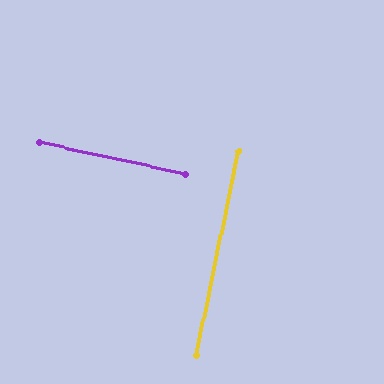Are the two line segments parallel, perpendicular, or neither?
Perpendicular — they meet at approximately 90°.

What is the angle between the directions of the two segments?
Approximately 90 degrees.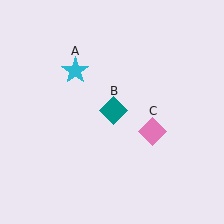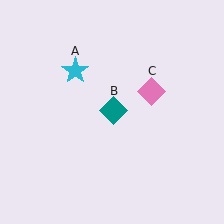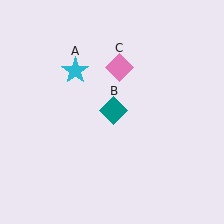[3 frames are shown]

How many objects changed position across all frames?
1 object changed position: pink diamond (object C).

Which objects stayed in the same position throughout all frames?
Cyan star (object A) and teal diamond (object B) remained stationary.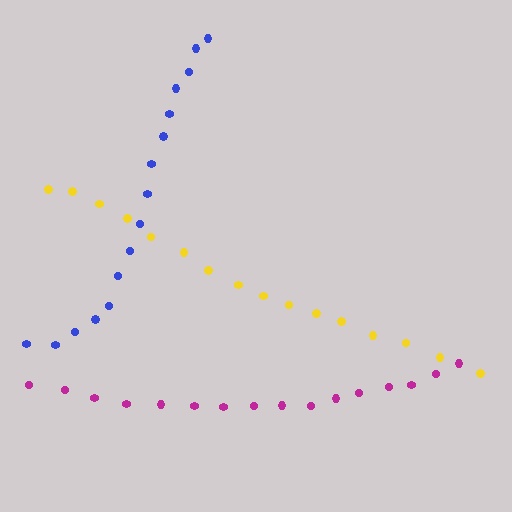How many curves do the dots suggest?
There are 3 distinct paths.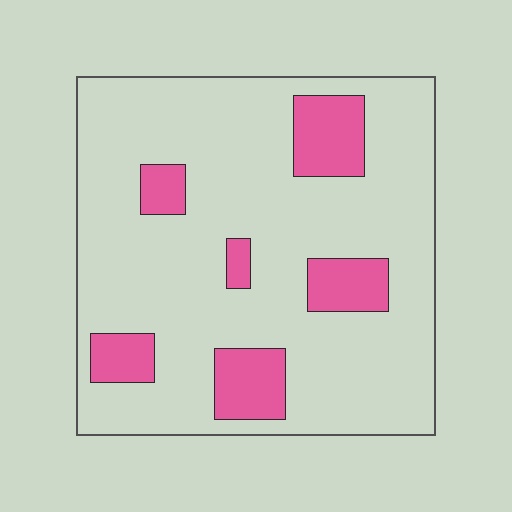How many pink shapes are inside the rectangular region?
6.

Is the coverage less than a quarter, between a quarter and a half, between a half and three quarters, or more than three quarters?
Less than a quarter.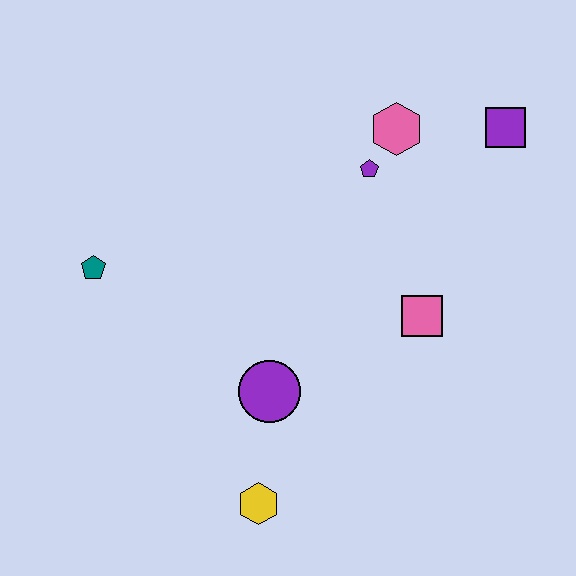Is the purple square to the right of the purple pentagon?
Yes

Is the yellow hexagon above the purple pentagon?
No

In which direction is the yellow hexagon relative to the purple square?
The yellow hexagon is below the purple square.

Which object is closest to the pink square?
The purple pentagon is closest to the pink square.